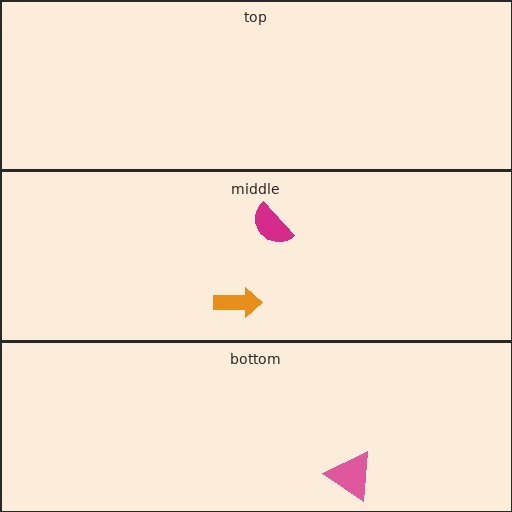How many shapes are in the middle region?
2.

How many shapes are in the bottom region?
1.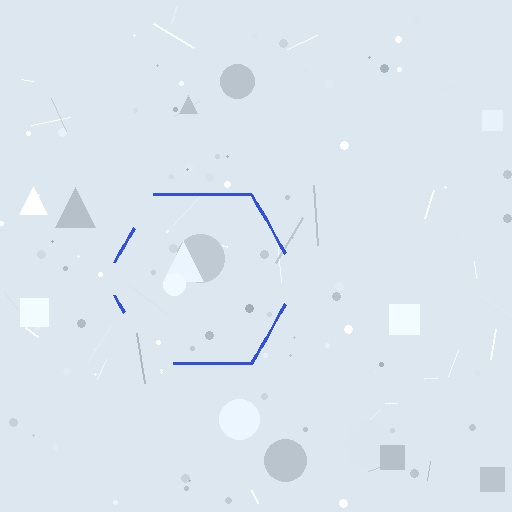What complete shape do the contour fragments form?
The contour fragments form a hexagon.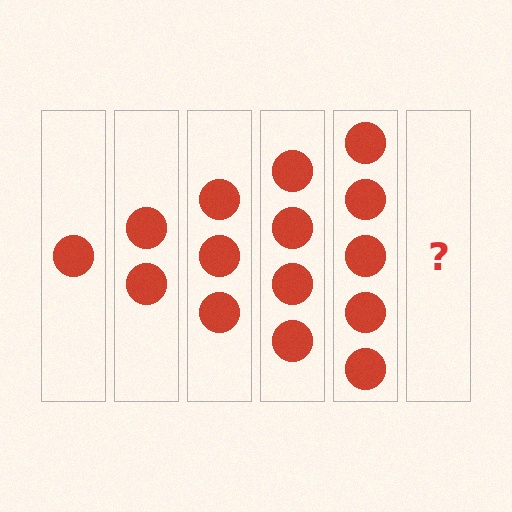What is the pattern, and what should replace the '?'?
The pattern is that each step adds one more circle. The '?' should be 6 circles.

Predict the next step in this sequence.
The next step is 6 circles.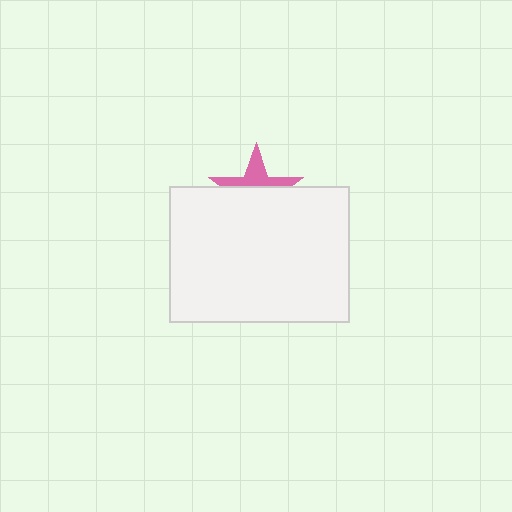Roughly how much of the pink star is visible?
A small part of it is visible (roughly 38%).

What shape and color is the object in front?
The object in front is a white rectangle.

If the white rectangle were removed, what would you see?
You would see the complete pink star.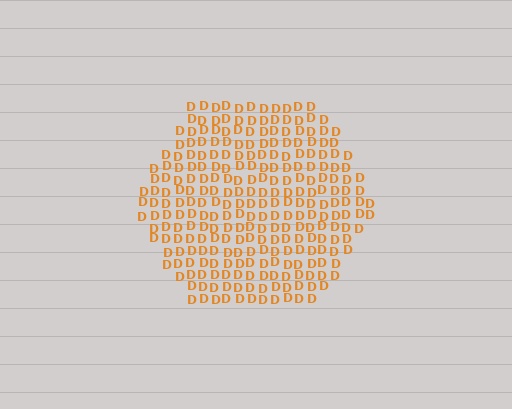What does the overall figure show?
The overall figure shows a hexagon.